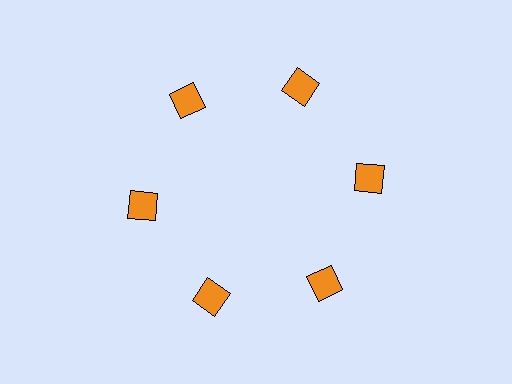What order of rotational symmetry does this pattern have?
This pattern has 6-fold rotational symmetry.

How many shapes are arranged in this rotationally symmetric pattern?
There are 6 shapes, arranged in 6 groups of 1.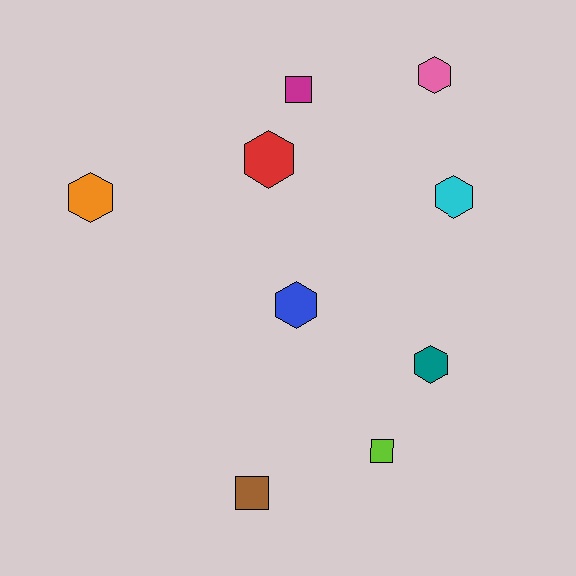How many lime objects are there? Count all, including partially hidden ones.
There is 1 lime object.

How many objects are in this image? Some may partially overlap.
There are 9 objects.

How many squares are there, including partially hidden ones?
There are 3 squares.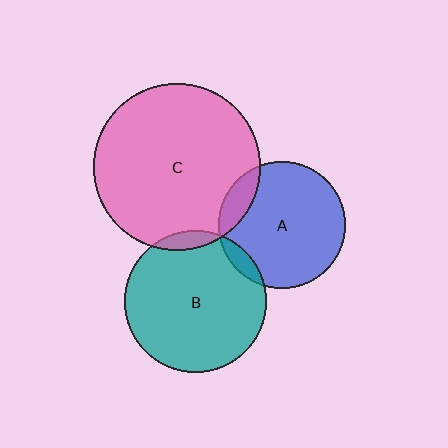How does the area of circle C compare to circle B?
Approximately 1.4 times.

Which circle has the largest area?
Circle C (pink).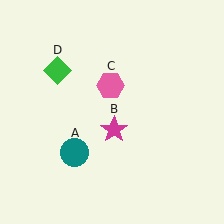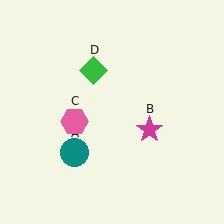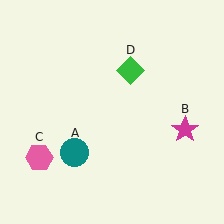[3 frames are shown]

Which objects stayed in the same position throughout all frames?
Teal circle (object A) remained stationary.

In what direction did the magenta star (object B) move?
The magenta star (object B) moved right.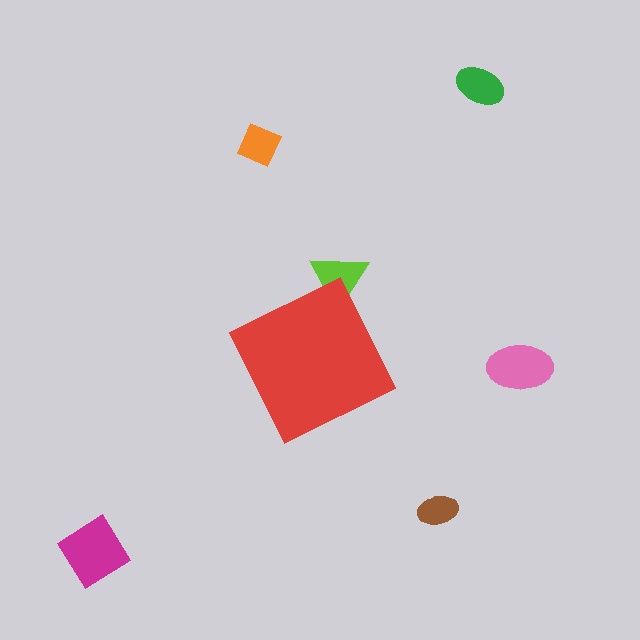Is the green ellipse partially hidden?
No, the green ellipse is fully visible.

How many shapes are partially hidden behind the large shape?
1 shape is partially hidden.